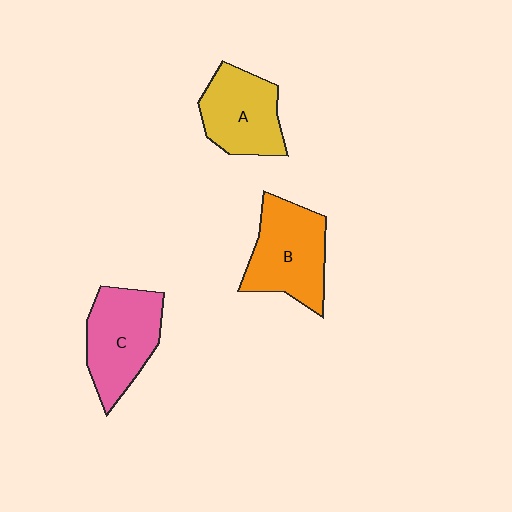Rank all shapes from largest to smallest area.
From largest to smallest: B (orange), C (pink), A (yellow).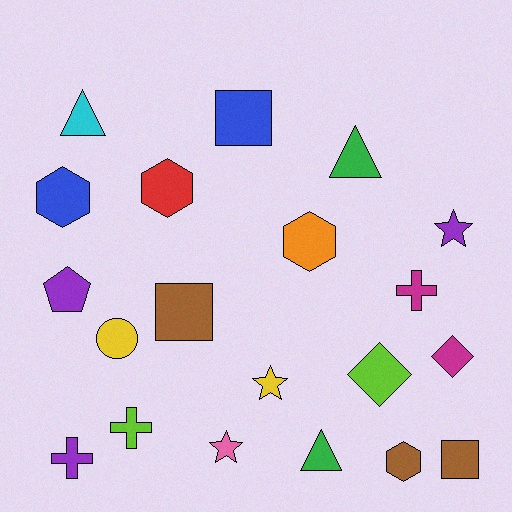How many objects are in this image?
There are 20 objects.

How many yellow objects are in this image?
There are 2 yellow objects.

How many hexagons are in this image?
There are 4 hexagons.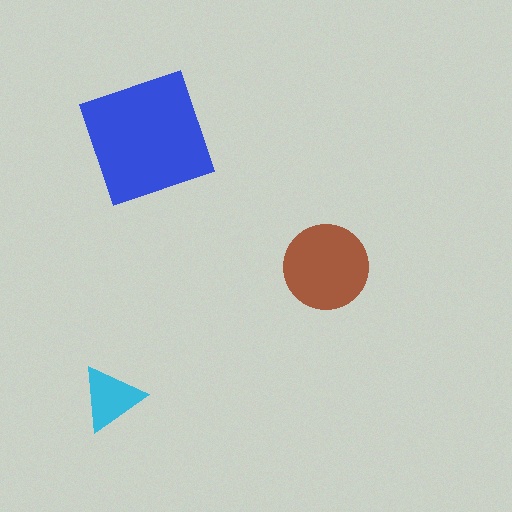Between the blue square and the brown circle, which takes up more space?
The blue square.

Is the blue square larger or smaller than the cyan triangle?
Larger.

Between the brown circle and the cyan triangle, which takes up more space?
The brown circle.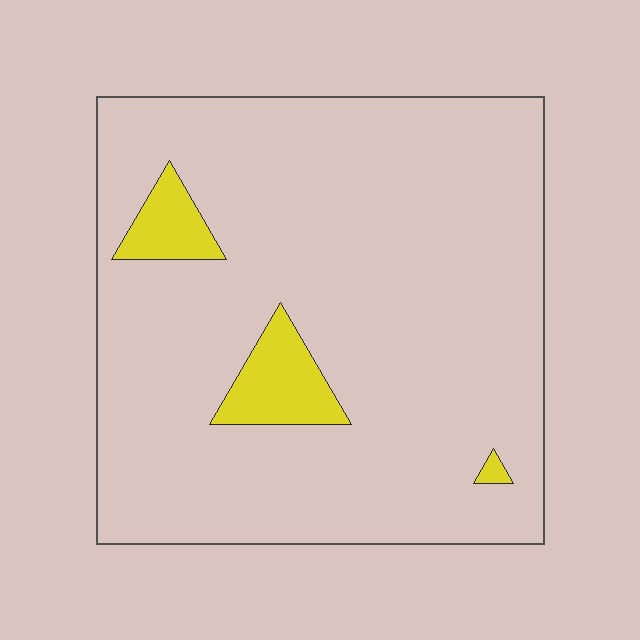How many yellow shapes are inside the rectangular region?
3.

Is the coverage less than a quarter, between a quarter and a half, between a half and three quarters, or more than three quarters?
Less than a quarter.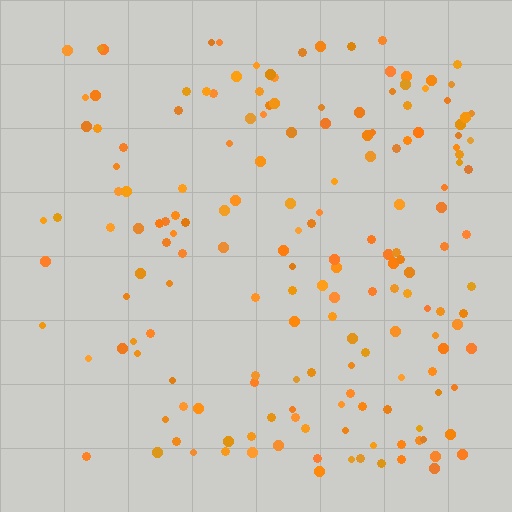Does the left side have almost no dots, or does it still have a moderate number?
Still a moderate number, just noticeably fewer than the right.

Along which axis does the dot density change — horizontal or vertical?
Horizontal.